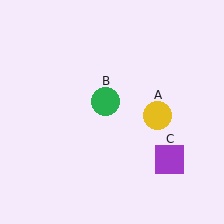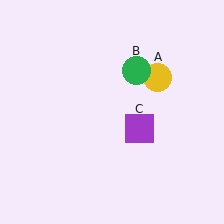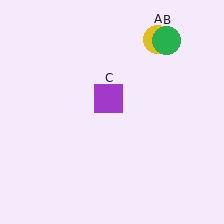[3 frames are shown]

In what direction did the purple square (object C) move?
The purple square (object C) moved up and to the left.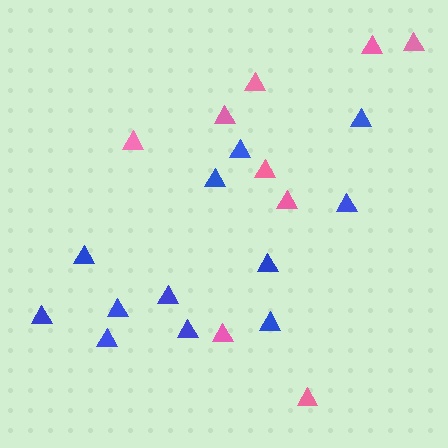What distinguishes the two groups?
There are 2 groups: one group of blue triangles (12) and one group of pink triangles (9).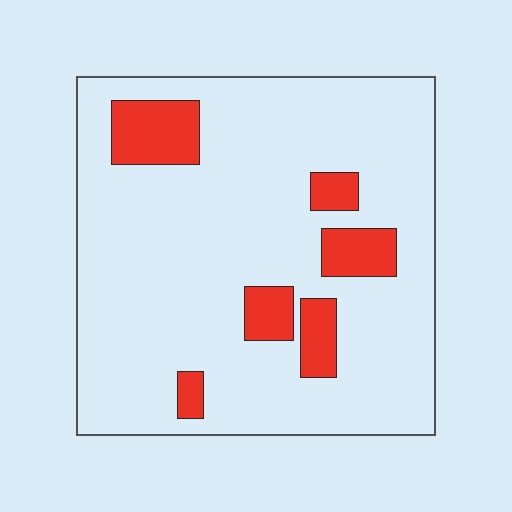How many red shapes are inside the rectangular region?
6.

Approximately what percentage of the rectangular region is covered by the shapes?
Approximately 15%.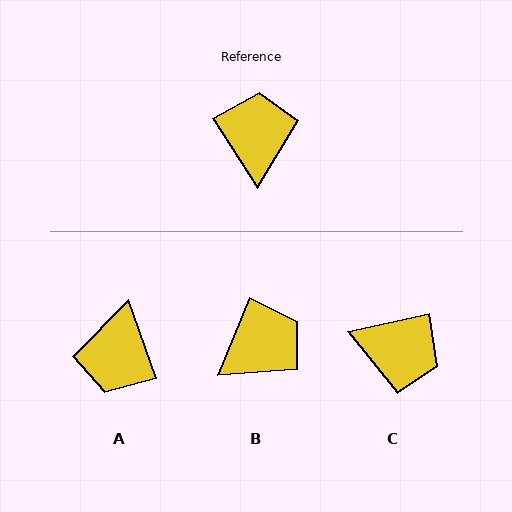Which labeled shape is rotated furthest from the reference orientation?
A, about 167 degrees away.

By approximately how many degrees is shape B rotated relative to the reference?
Approximately 55 degrees clockwise.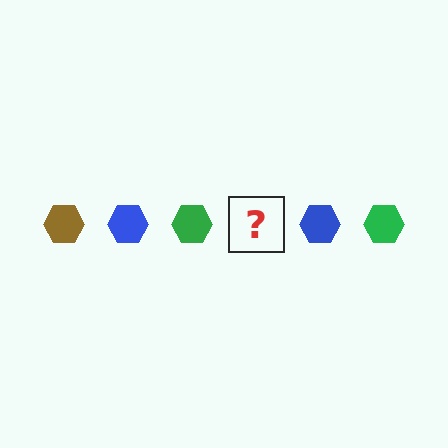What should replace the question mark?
The question mark should be replaced with a brown hexagon.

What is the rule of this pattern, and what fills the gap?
The rule is that the pattern cycles through brown, blue, green hexagons. The gap should be filled with a brown hexagon.